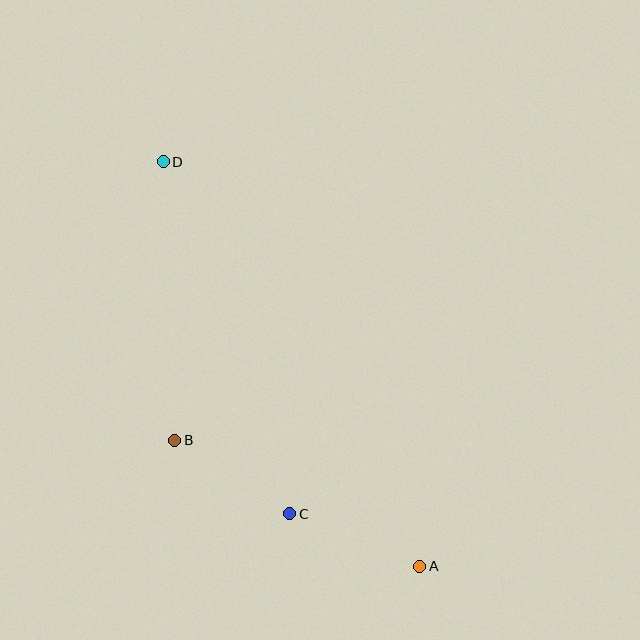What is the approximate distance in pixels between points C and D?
The distance between C and D is approximately 374 pixels.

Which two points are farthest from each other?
Points A and D are farthest from each other.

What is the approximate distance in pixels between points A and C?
The distance between A and C is approximately 140 pixels.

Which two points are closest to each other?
Points B and C are closest to each other.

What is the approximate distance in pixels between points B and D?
The distance between B and D is approximately 279 pixels.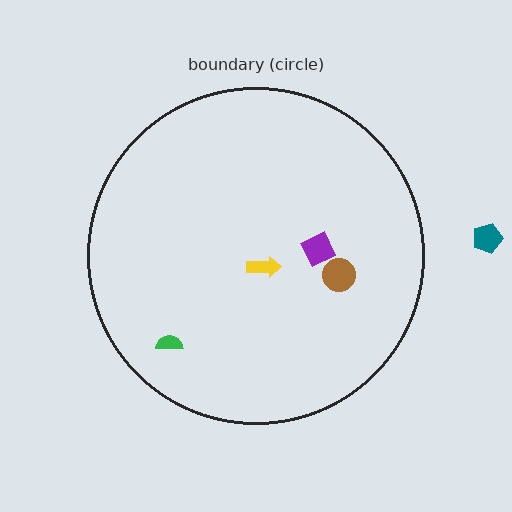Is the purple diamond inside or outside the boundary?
Inside.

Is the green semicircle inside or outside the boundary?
Inside.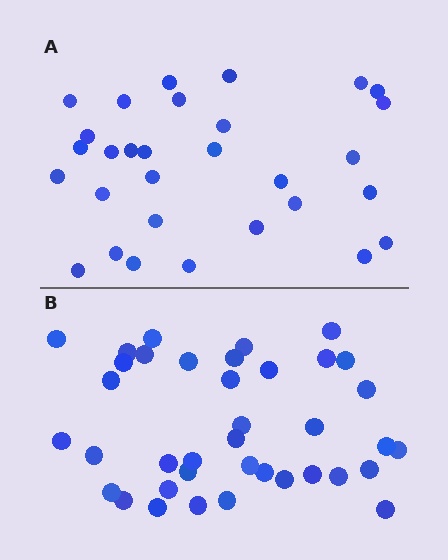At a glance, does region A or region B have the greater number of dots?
Region B (the bottom region) has more dots.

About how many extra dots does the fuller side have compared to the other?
Region B has roughly 8 or so more dots than region A.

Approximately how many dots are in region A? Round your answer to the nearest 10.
About 30 dots.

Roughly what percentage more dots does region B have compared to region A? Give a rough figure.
About 25% more.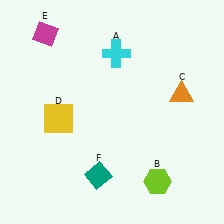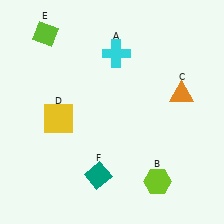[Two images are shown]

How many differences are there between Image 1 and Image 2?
There is 1 difference between the two images.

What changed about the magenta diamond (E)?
In Image 1, E is magenta. In Image 2, it changed to lime.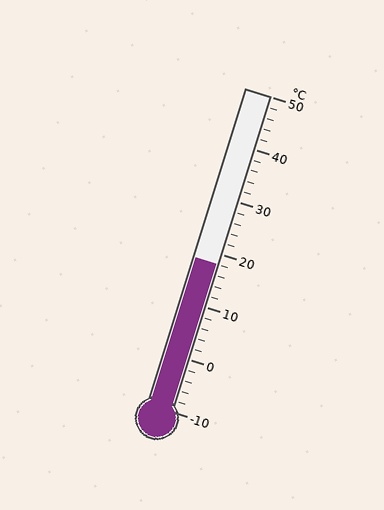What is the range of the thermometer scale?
The thermometer scale ranges from -10°C to 50°C.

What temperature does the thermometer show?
The thermometer shows approximately 18°C.